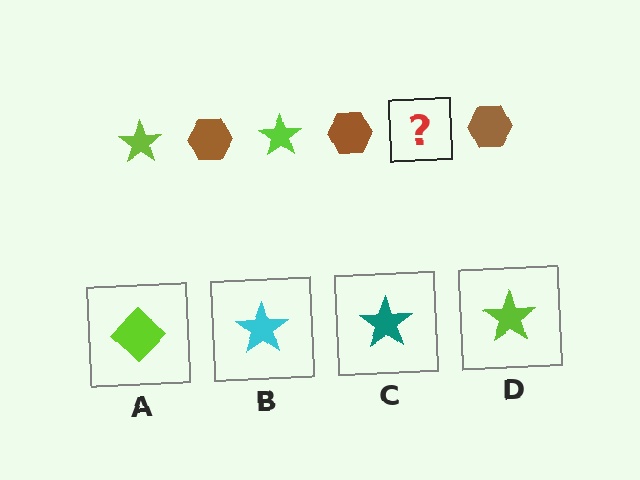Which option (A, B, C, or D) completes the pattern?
D.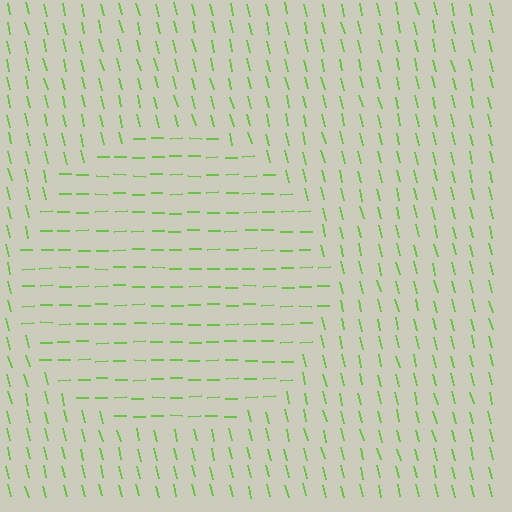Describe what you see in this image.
The image is filled with small lime line segments. A circle region in the image has lines oriented differently from the surrounding lines, creating a visible texture boundary.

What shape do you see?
I see a circle.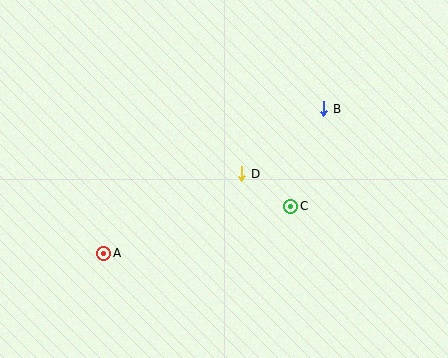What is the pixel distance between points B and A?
The distance between B and A is 263 pixels.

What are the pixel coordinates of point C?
Point C is at (291, 206).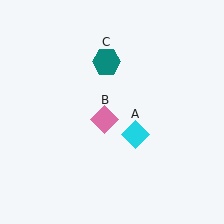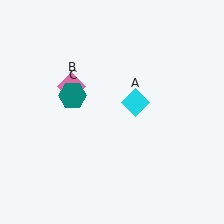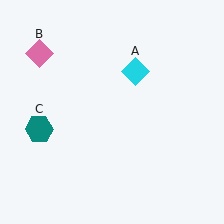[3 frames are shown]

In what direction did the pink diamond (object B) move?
The pink diamond (object B) moved up and to the left.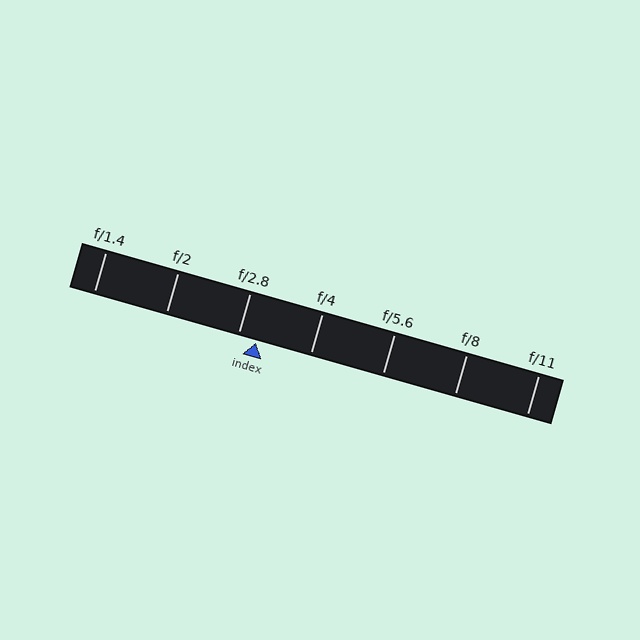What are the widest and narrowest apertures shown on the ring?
The widest aperture shown is f/1.4 and the narrowest is f/11.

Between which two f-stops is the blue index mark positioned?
The index mark is between f/2.8 and f/4.